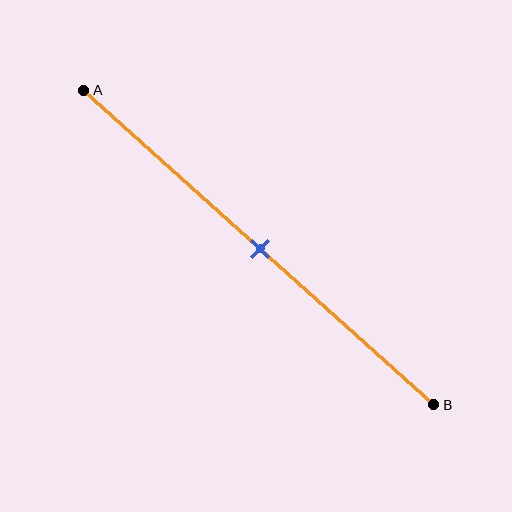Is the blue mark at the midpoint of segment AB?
Yes, the mark is approximately at the midpoint.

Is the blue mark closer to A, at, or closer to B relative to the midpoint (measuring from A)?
The blue mark is approximately at the midpoint of segment AB.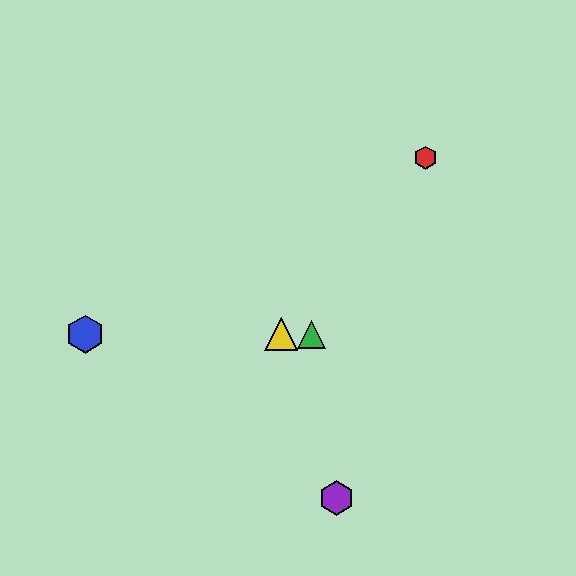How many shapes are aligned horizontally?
3 shapes (the blue hexagon, the green triangle, the yellow triangle) are aligned horizontally.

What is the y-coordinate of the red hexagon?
The red hexagon is at y≈158.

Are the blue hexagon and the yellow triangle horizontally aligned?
Yes, both are at y≈334.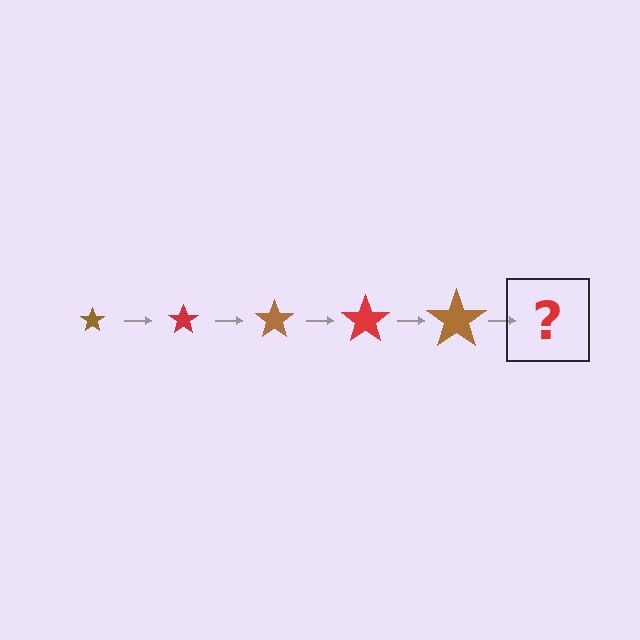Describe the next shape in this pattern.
It should be a red star, larger than the previous one.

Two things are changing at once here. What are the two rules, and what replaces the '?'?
The two rules are that the star grows larger each step and the color cycles through brown and red. The '?' should be a red star, larger than the previous one.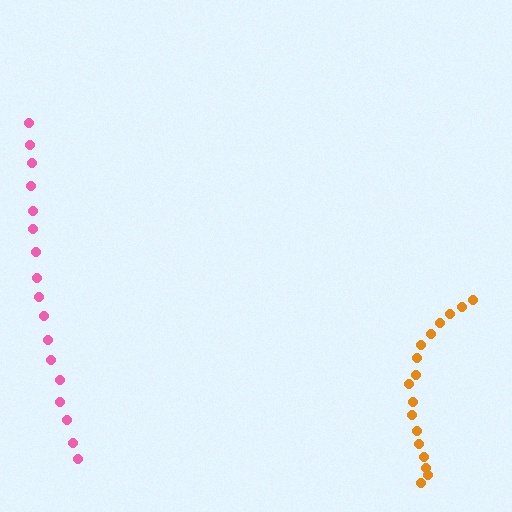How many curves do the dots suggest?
There are 2 distinct paths.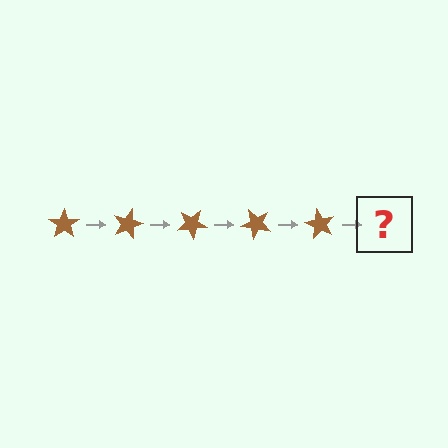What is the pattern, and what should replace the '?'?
The pattern is that the star rotates 15 degrees each step. The '?' should be a brown star rotated 75 degrees.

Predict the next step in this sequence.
The next step is a brown star rotated 75 degrees.